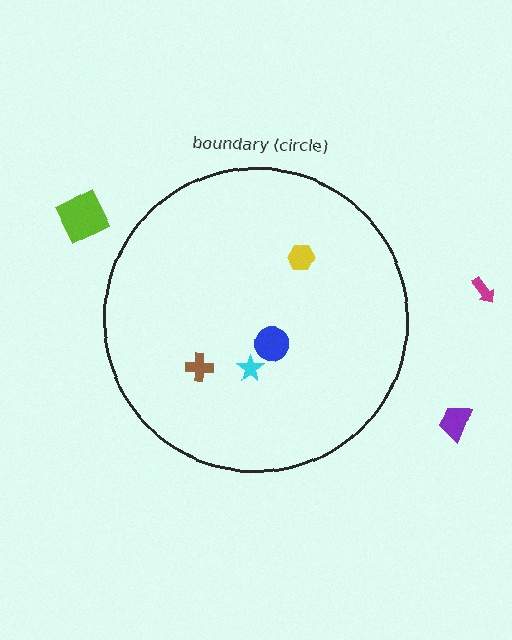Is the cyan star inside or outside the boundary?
Inside.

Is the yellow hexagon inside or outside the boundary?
Inside.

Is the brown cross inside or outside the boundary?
Inside.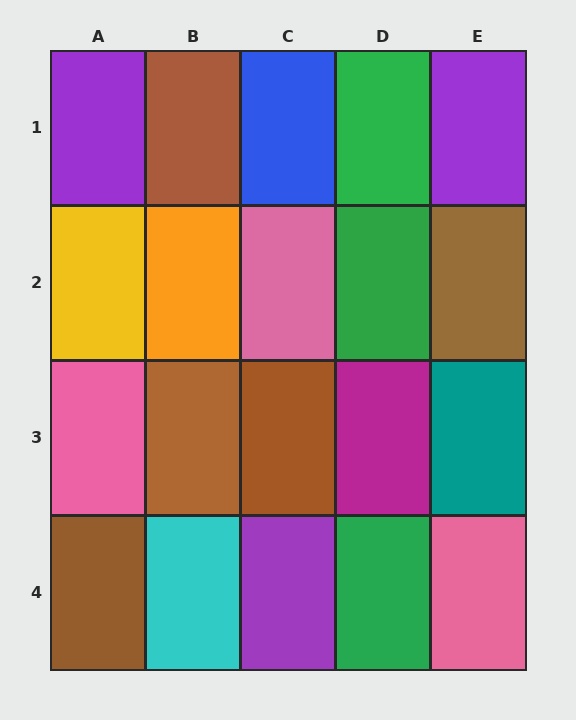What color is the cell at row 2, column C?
Pink.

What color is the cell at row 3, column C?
Brown.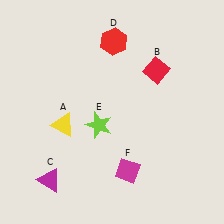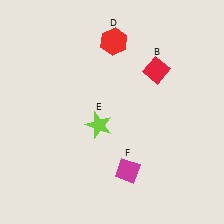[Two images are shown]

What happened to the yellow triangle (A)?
The yellow triangle (A) was removed in Image 2. It was in the bottom-left area of Image 1.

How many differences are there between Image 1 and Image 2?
There are 2 differences between the two images.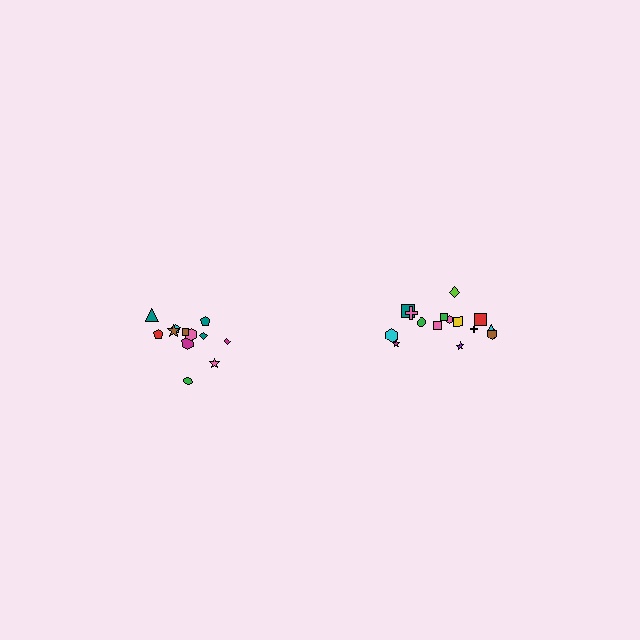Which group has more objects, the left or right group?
The right group.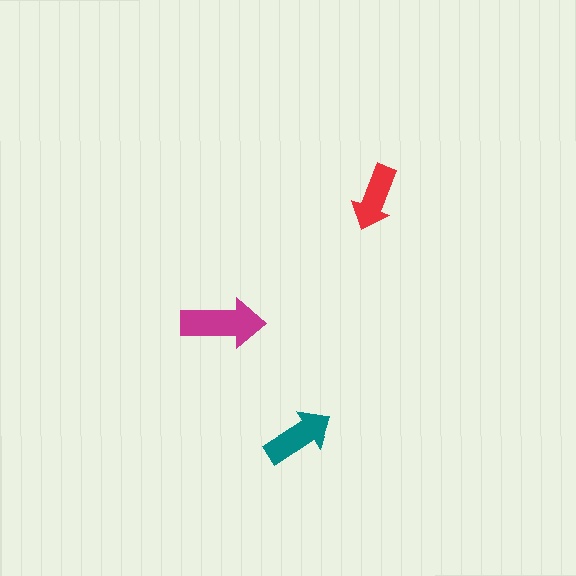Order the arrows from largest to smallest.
the magenta one, the teal one, the red one.